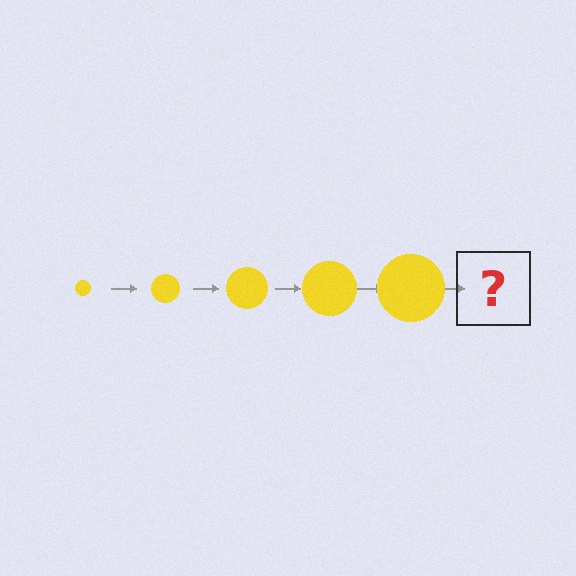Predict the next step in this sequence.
The next step is a yellow circle, larger than the previous one.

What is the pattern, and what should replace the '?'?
The pattern is that the circle gets progressively larger each step. The '?' should be a yellow circle, larger than the previous one.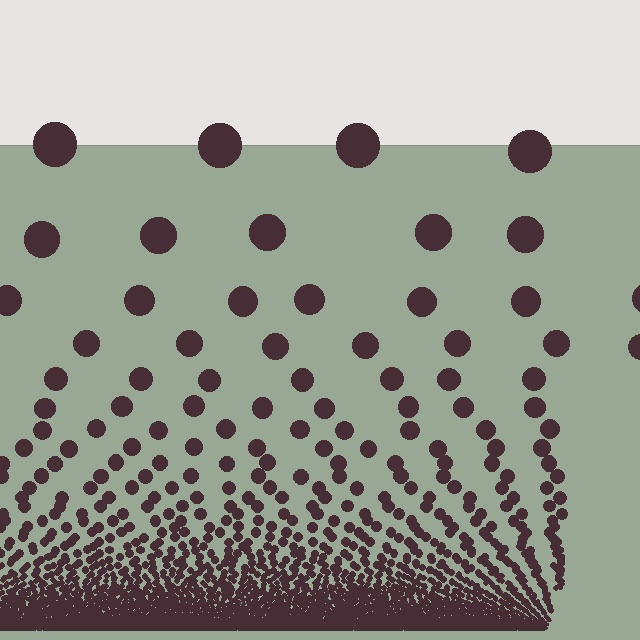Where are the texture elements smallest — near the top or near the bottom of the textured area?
Near the bottom.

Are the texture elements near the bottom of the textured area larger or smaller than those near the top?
Smaller. The gradient is inverted — elements near the bottom are smaller and denser.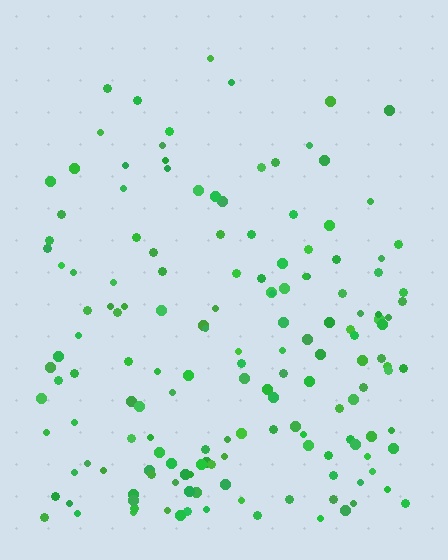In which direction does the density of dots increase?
From top to bottom, with the bottom side densest.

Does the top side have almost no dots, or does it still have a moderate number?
Still a moderate number, just noticeably fewer than the bottom.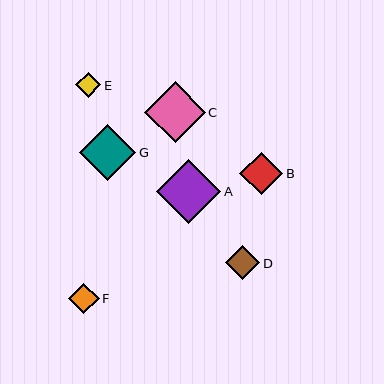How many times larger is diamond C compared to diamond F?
Diamond C is approximately 2.0 times the size of diamond F.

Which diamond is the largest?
Diamond A is the largest with a size of approximately 65 pixels.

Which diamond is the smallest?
Diamond E is the smallest with a size of approximately 25 pixels.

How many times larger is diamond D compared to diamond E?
Diamond D is approximately 1.4 times the size of diamond E.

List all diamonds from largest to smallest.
From largest to smallest: A, C, G, B, D, F, E.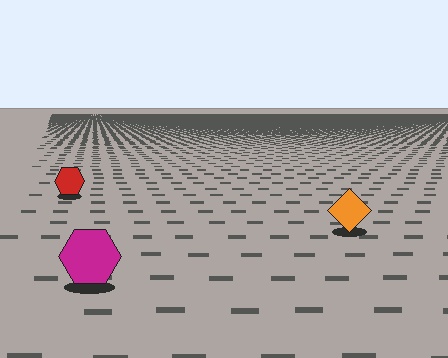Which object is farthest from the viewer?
The red hexagon is farthest from the viewer. It appears smaller and the ground texture around it is denser.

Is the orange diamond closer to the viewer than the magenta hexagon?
No. The magenta hexagon is closer — you can tell from the texture gradient: the ground texture is coarser near it.